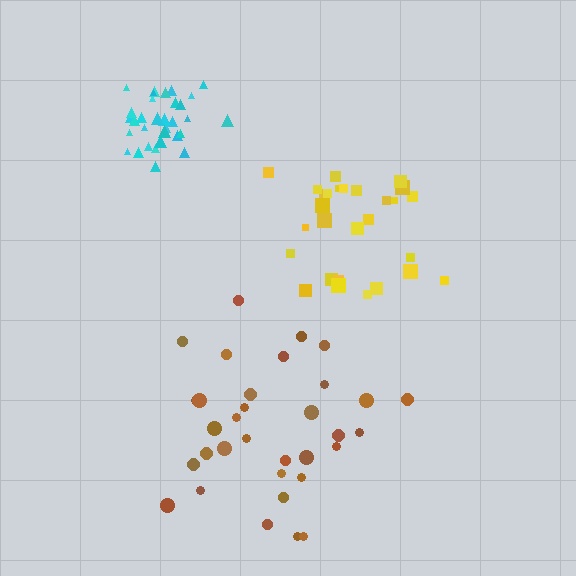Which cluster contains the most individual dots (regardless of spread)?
Brown (33).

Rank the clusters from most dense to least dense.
cyan, yellow, brown.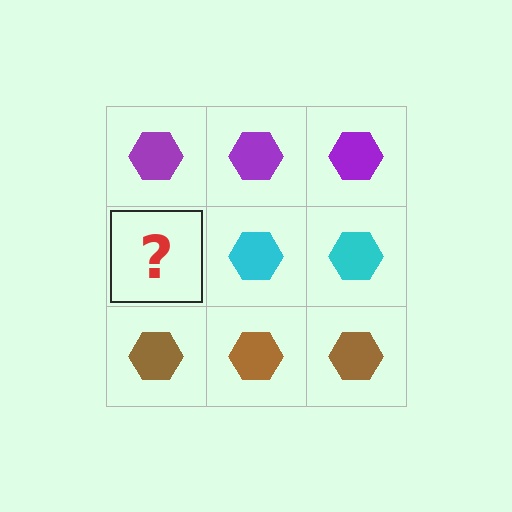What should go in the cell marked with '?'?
The missing cell should contain a cyan hexagon.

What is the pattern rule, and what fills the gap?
The rule is that each row has a consistent color. The gap should be filled with a cyan hexagon.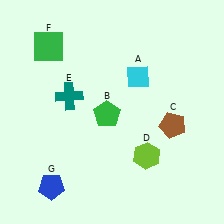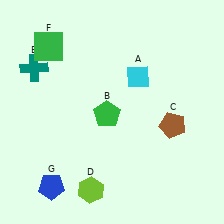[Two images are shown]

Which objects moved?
The objects that moved are: the lime hexagon (D), the teal cross (E).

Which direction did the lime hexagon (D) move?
The lime hexagon (D) moved left.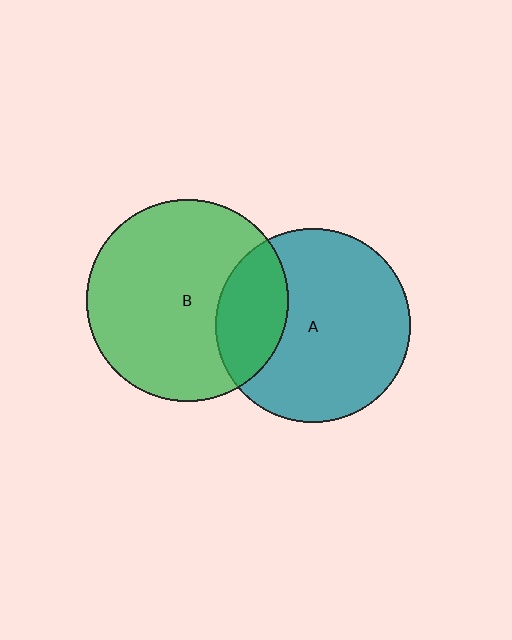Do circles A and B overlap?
Yes.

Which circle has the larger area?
Circle B (green).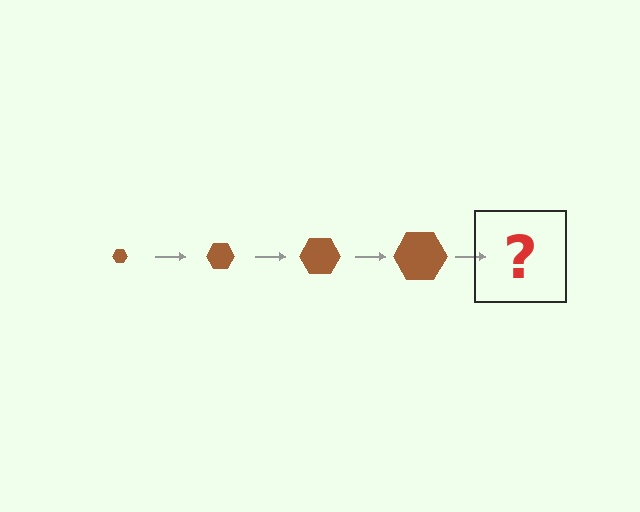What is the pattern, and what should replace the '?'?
The pattern is that the hexagon gets progressively larger each step. The '?' should be a brown hexagon, larger than the previous one.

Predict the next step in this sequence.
The next step is a brown hexagon, larger than the previous one.